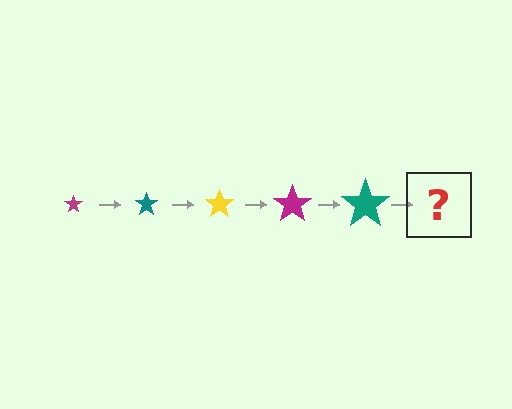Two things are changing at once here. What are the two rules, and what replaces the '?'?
The two rules are that the star grows larger each step and the color cycles through magenta, teal, and yellow. The '?' should be a yellow star, larger than the previous one.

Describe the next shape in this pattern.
It should be a yellow star, larger than the previous one.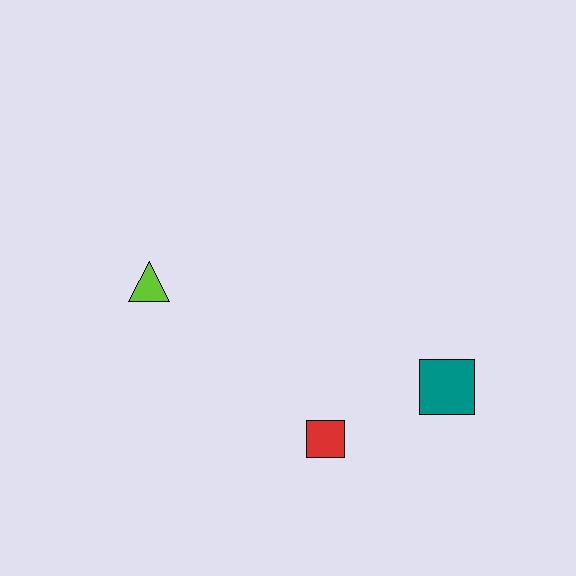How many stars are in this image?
There are no stars.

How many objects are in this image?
There are 3 objects.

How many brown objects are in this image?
There are no brown objects.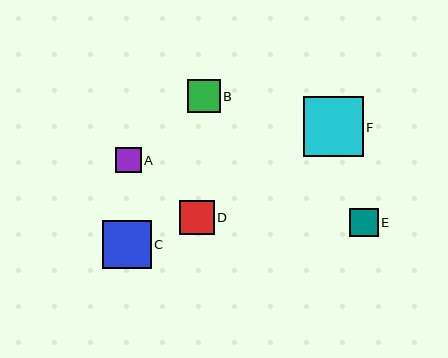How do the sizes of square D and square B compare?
Square D and square B are approximately the same size.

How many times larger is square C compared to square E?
Square C is approximately 1.7 times the size of square E.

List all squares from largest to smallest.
From largest to smallest: F, C, D, B, E, A.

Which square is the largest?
Square F is the largest with a size of approximately 60 pixels.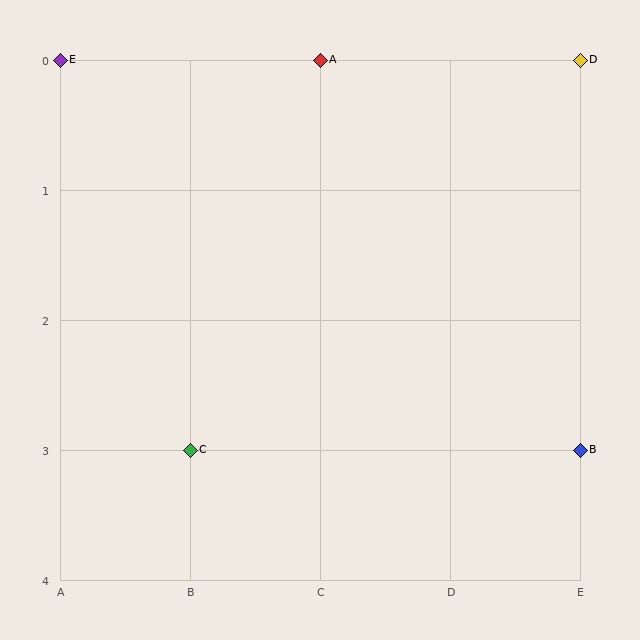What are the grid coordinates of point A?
Point A is at grid coordinates (C, 0).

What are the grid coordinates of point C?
Point C is at grid coordinates (B, 3).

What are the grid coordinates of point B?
Point B is at grid coordinates (E, 3).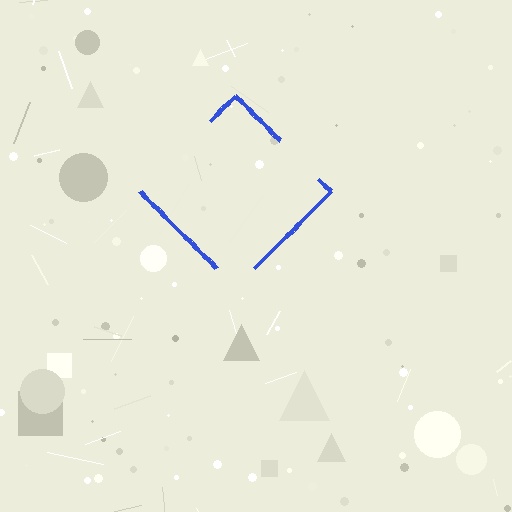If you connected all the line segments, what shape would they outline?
They would outline a diamond.